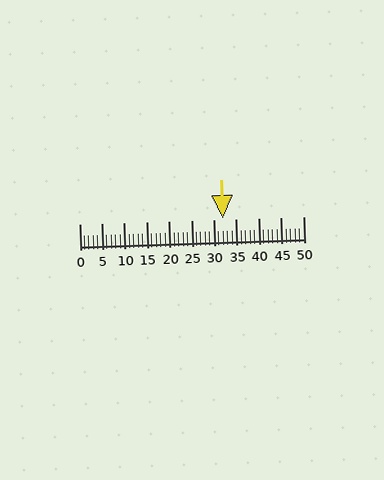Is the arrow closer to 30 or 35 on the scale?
The arrow is closer to 30.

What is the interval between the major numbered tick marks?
The major tick marks are spaced 5 units apart.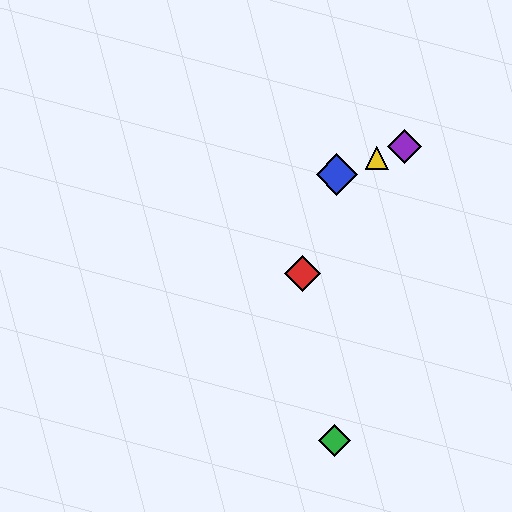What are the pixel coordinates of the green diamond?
The green diamond is at (335, 441).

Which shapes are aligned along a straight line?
The blue diamond, the yellow triangle, the purple diamond are aligned along a straight line.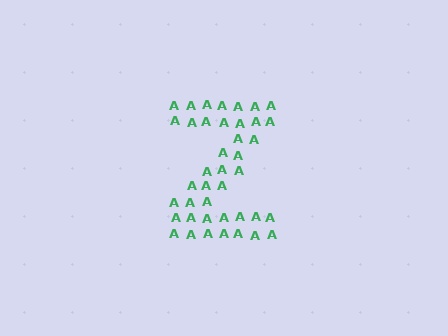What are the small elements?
The small elements are letter A's.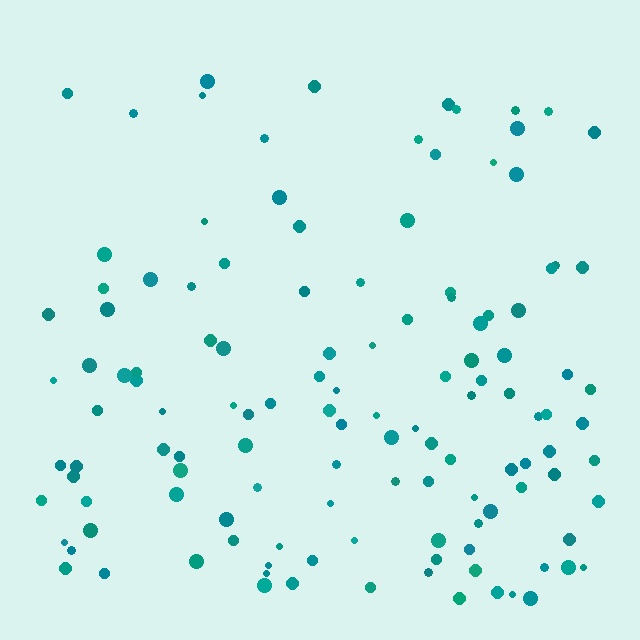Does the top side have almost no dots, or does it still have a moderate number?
Still a moderate number, just noticeably fewer than the bottom.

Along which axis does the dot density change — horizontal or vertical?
Vertical.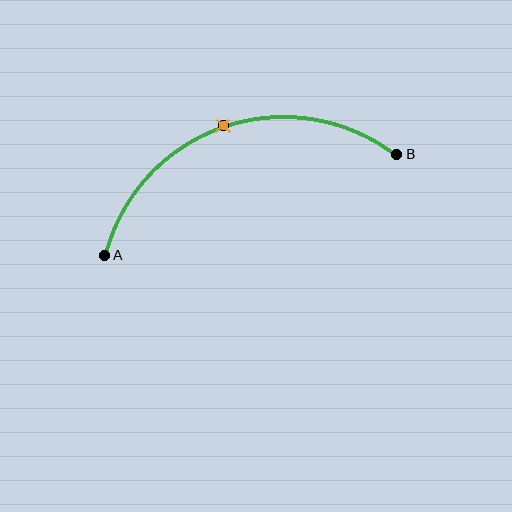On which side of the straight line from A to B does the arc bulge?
The arc bulges above the straight line connecting A and B.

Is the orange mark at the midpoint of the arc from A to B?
Yes. The orange mark lies on the arc at equal arc-length from both A and B — it is the arc midpoint.